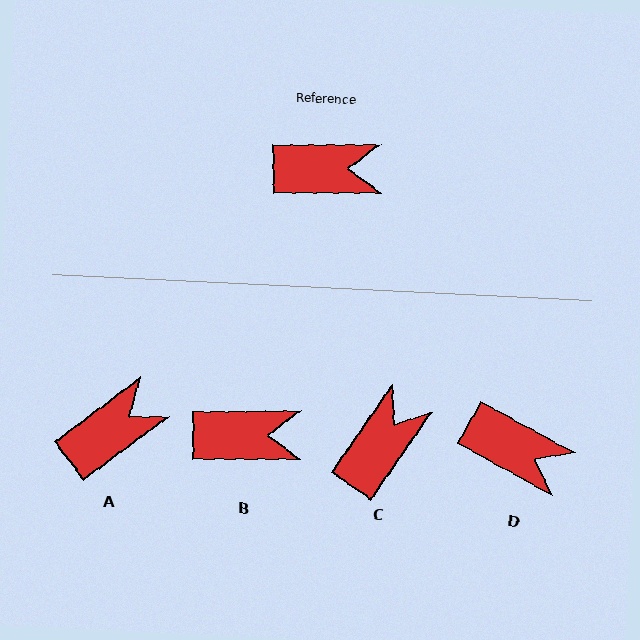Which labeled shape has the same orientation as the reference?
B.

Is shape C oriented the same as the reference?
No, it is off by about 55 degrees.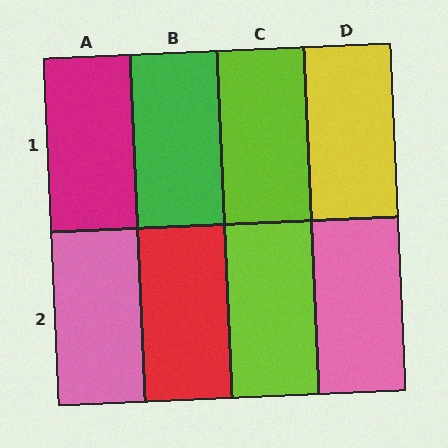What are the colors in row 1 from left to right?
Magenta, green, lime, yellow.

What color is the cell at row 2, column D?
Pink.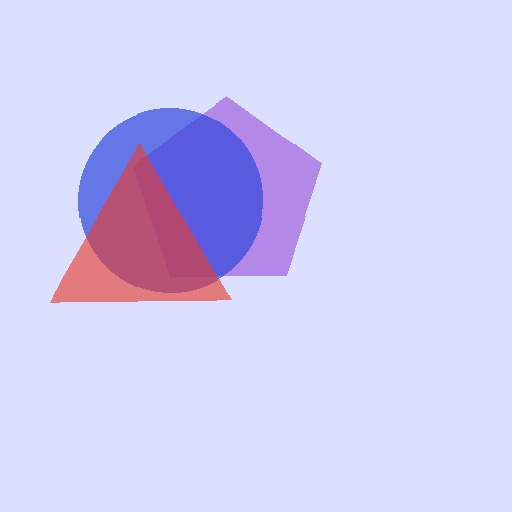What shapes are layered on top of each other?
The layered shapes are: a purple pentagon, a blue circle, a red triangle.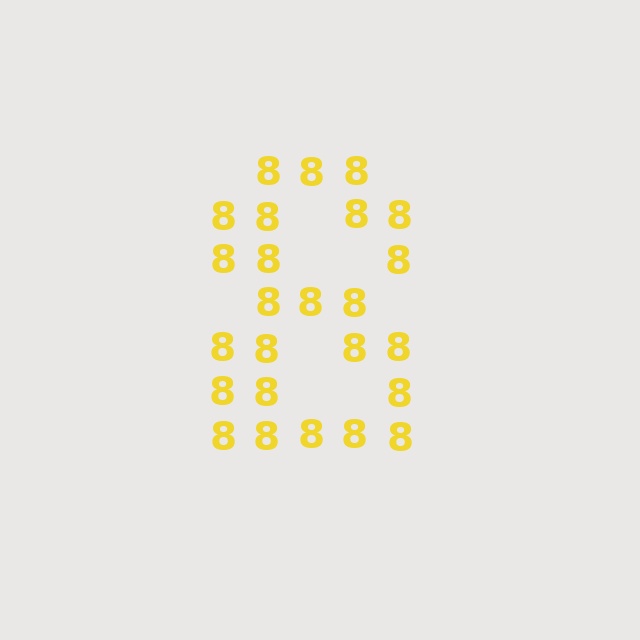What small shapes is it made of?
It is made of small digit 8's.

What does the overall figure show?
The overall figure shows the digit 8.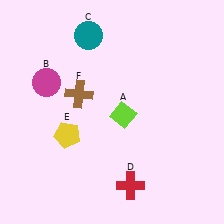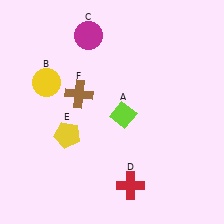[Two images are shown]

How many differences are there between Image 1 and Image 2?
There are 2 differences between the two images.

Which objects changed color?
B changed from magenta to yellow. C changed from teal to magenta.